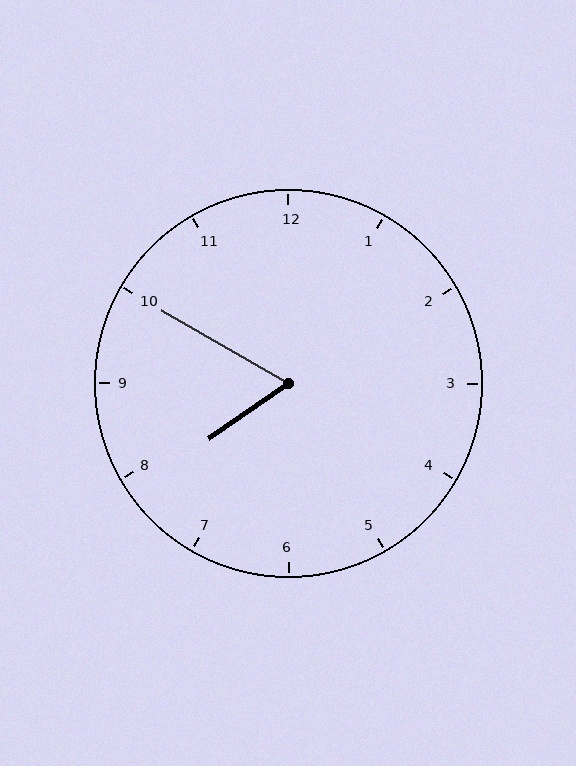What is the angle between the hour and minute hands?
Approximately 65 degrees.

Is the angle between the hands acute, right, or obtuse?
It is acute.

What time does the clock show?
7:50.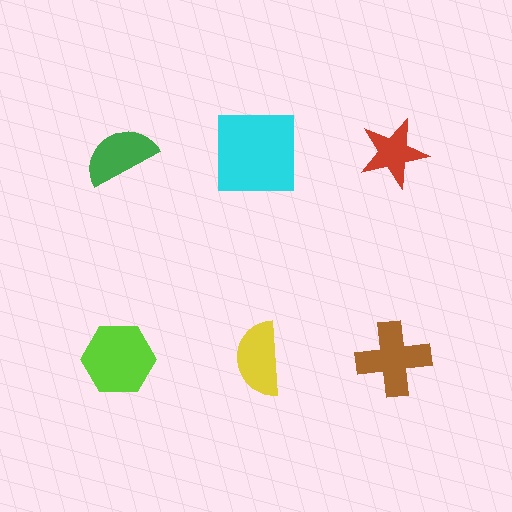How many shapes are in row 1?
3 shapes.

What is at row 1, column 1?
A green semicircle.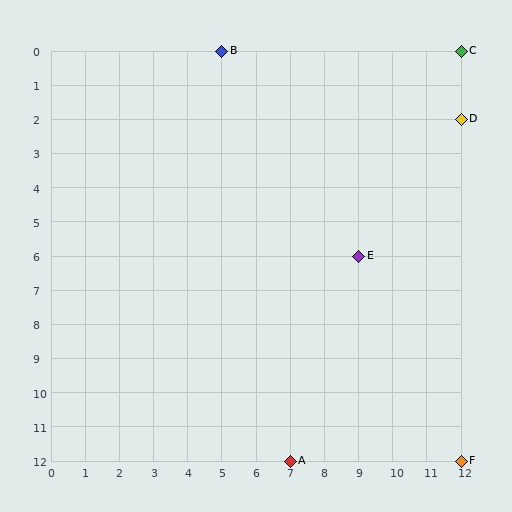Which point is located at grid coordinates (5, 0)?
Point B is at (5, 0).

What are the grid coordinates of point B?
Point B is at grid coordinates (5, 0).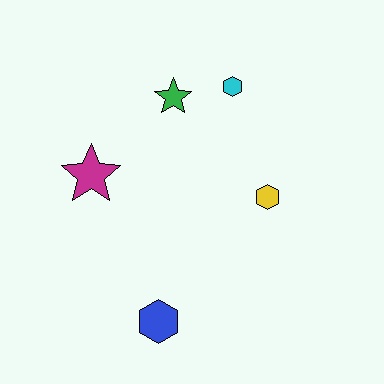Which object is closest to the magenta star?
The green star is closest to the magenta star.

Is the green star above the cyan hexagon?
No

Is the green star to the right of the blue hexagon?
Yes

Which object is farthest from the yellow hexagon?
The magenta star is farthest from the yellow hexagon.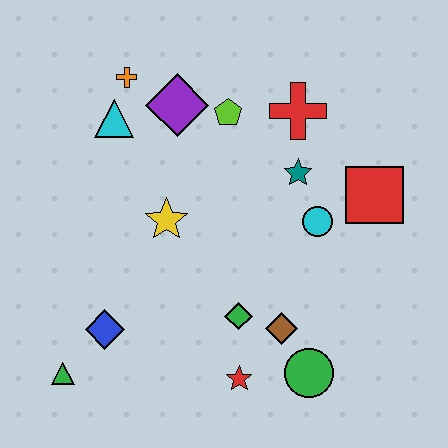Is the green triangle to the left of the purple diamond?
Yes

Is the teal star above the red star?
Yes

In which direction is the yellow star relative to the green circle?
The yellow star is above the green circle.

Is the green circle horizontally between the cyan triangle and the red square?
Yes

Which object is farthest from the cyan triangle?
The green circle is farthest from the cyan triangle.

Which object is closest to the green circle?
The brown diamond is closest to the green circle.